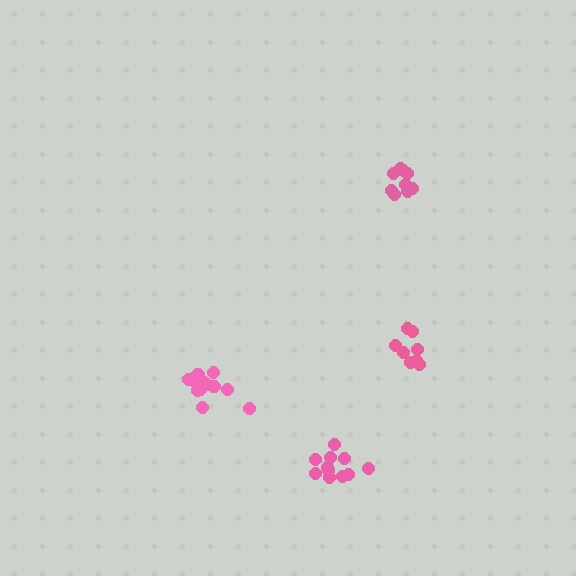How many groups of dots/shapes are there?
There are 4 groups.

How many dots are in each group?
Group 1: 8 dots, Group 2: 12 dots, Group 3: 9 dots, Group 4: 11 dots (40 total).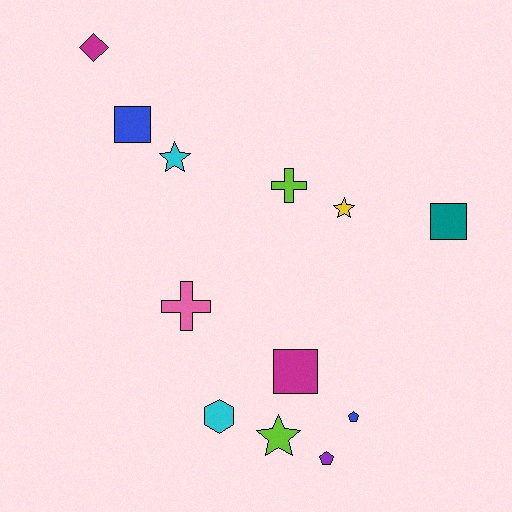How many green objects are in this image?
There are no green objects.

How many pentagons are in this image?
There are 2 pentagons.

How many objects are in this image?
There are 12 objects.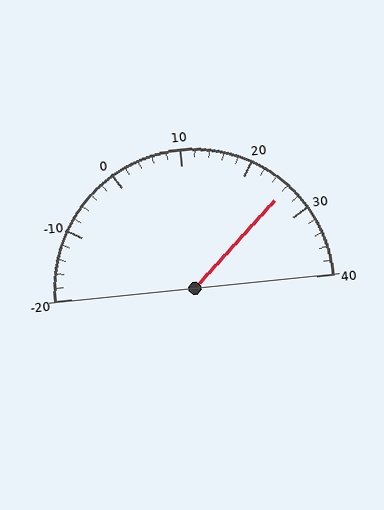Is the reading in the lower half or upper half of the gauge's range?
The reading is in the upper half of the range (-20 to 40).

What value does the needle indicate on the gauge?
The needle indicates approximately 26.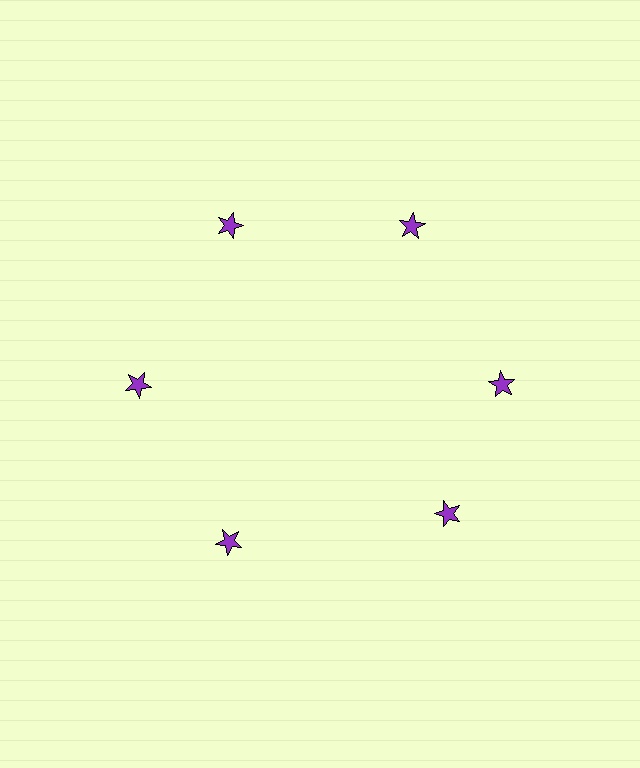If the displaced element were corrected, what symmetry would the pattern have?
It would have 6-fold rotational symmetry — the pattern would map onto itself every 60 degrees.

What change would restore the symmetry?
The symmetry would be restored by rotating it back into even spacing with its neighbors so that all 6 stars sit at equal angles and equal distance from the center.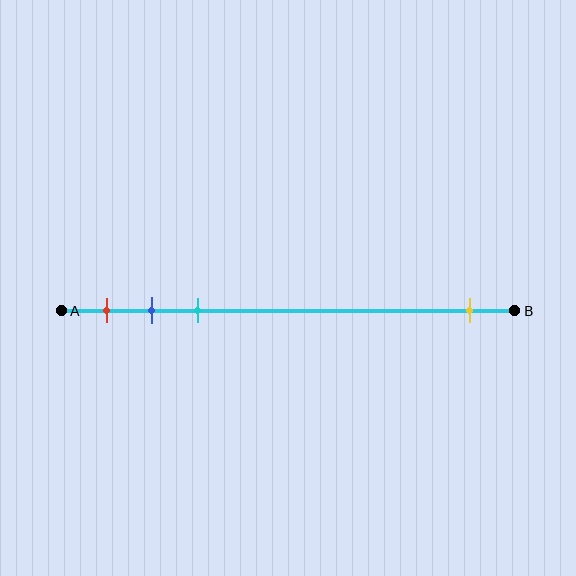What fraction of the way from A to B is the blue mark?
The blue mark is approximately 20% (0.2) of the way from A to B.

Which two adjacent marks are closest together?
The blue and cyan marks are the closest adjacent pair.